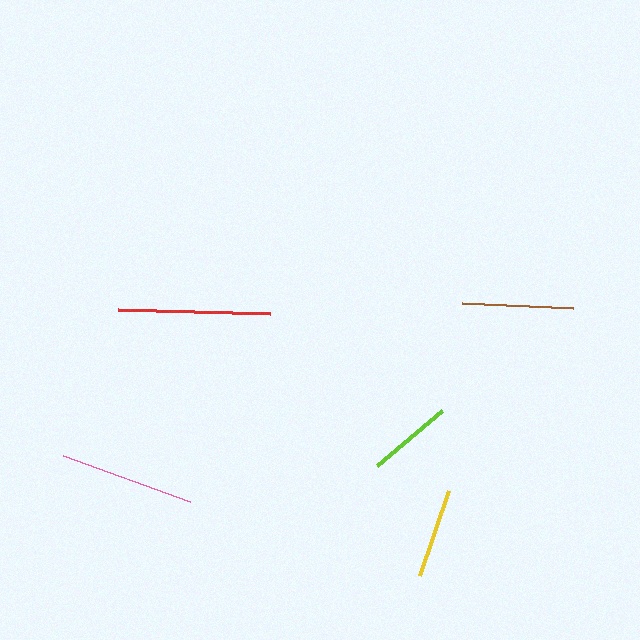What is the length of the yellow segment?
The yellow segment is approximately 90 pixels long.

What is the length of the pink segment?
The pink segment is approximately 135 pixels long.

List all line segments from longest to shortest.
From longest to shortest: red, pink, brown, yellow, lime.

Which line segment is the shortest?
The lime line is the shortest at approximately 86 pixels.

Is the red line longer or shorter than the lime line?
The red line is longer than the lime line.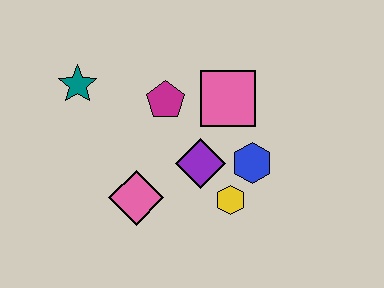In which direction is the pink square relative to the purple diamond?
The pink square is above the purple diamond.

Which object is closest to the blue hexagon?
The yellow hexagon is closest to the blue hexagon.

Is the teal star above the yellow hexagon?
Yes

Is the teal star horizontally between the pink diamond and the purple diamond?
No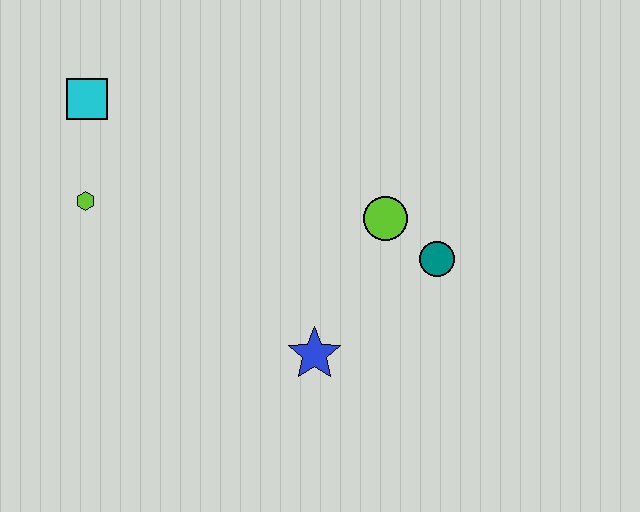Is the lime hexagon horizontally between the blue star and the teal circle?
No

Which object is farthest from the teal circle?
The cyan square is farthest from the teal circle.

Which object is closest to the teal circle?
The lime circle is closest to the teal circle.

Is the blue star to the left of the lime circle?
Yes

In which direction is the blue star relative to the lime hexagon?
The blue star is to the right of the lime hexagon.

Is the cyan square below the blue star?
No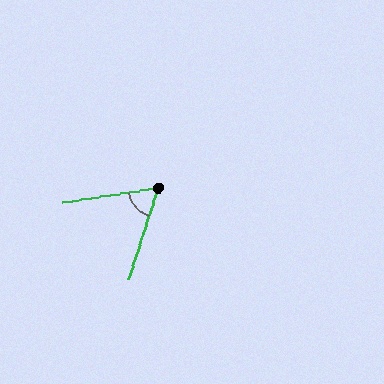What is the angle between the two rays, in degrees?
Approximately 63 degrees.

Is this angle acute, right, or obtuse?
It is acute.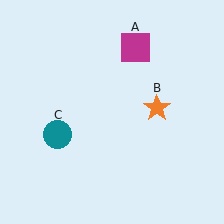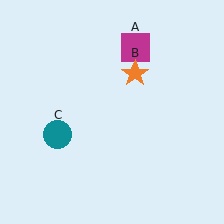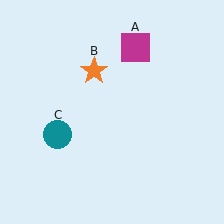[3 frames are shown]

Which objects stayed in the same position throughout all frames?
Magenta square (object A) and teal circle (object C) remained stationary.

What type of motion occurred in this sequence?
The orange star (object B) rotated counterclockwise around the center of the scene.